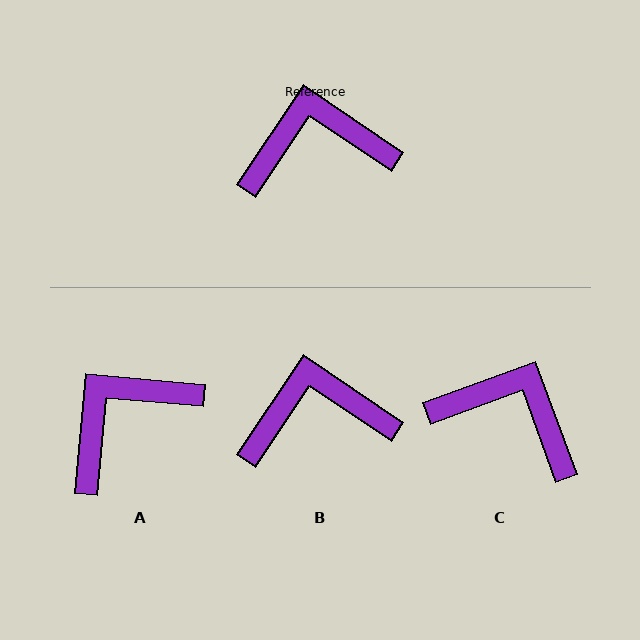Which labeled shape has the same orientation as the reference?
B.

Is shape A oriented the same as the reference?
No, it is off by about 29 degrees.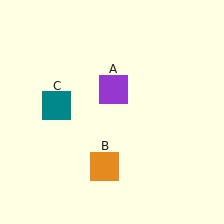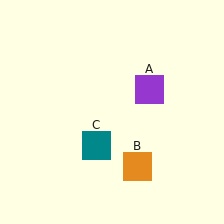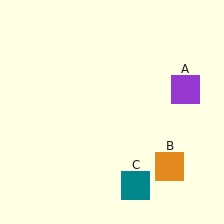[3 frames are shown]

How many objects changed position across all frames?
3 objects changed position: purple square (object A), orange square (object B), teal square (object C).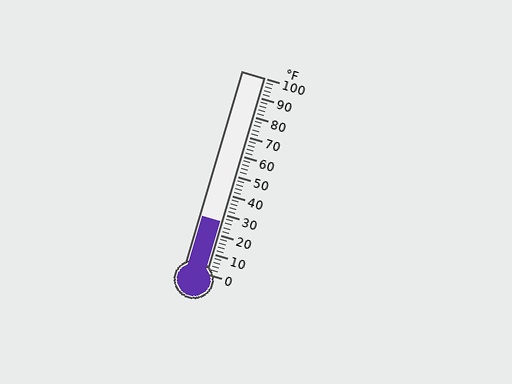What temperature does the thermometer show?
The thermometer shows approximately 26°F.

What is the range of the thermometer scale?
The thermometer scale ranges from 0°F to 100°F.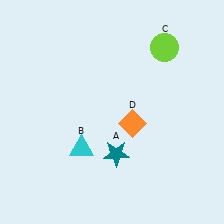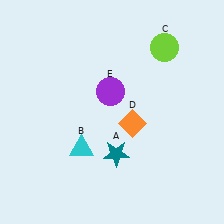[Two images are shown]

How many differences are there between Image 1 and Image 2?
There is 1 difference between the two images.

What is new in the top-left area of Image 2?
A purple circle (E) was added in the top-left area of Image 2.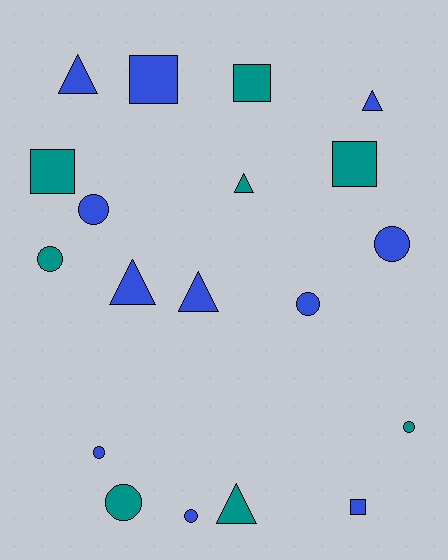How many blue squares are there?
There are 2 blue squares.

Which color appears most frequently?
Blue, with 11 objects.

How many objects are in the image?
There are 19 objects.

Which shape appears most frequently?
Circle, with 8 objects.